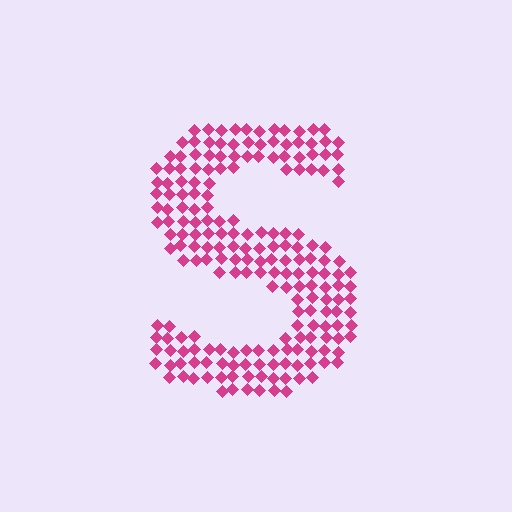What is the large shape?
The large shape is the letter S.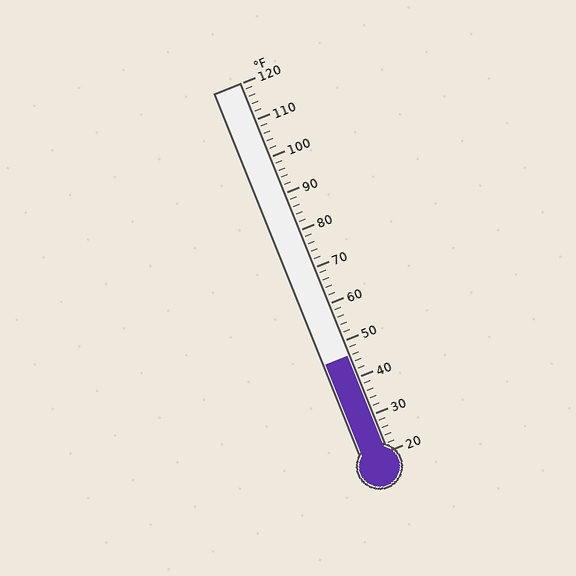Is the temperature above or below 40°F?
The temperature is above 40°F.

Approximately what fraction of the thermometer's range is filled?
The thermometer is filled to approximately 25% of its range.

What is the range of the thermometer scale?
The thermometer scale ranges from 20°F to 120°F.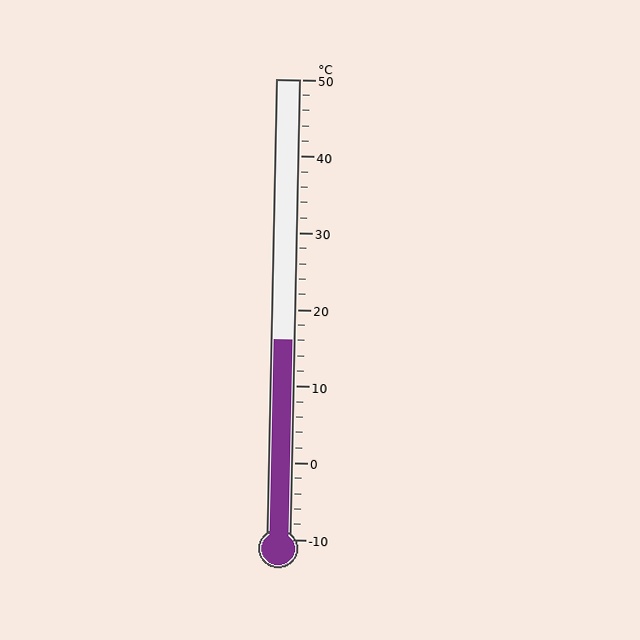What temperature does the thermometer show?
The thermometer shows approximately 16°C.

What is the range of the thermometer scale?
The thermometer scale ranges from -10°C to 50°C.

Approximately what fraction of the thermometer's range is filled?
The thermometer is filled to approximately 45% of its range.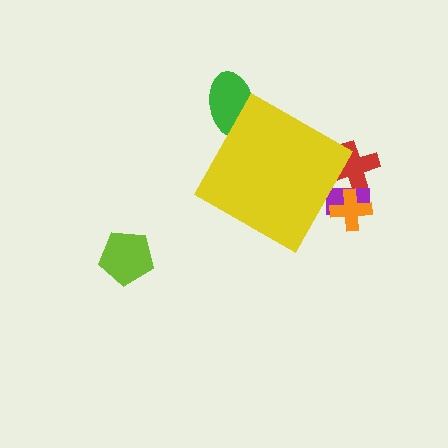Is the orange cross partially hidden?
Yes, the orange cross is partially hidden behind the yellow diamond.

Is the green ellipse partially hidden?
Yes, the green ellipse is partially hidden behind the yellow diamond.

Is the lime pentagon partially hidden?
No, the lime pentagon is fully visible.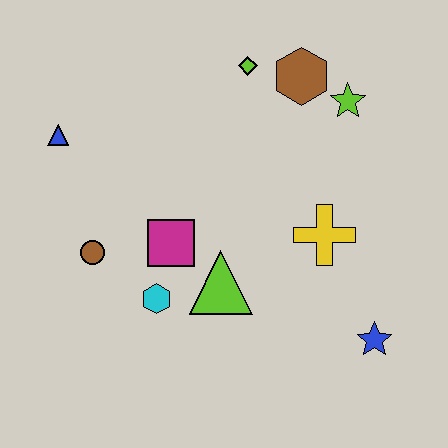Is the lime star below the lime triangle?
No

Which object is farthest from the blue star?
The blue triangle is farthest from the blue star.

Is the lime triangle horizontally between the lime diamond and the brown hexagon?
No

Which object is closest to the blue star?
The yellow cross is closest to the blue star.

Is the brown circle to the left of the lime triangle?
Yes